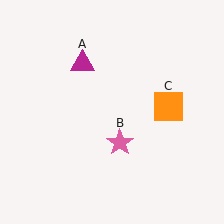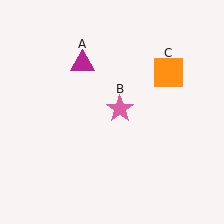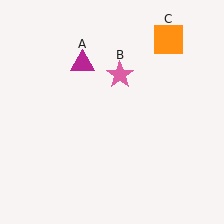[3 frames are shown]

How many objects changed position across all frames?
2 objects changed position: pink star (object B), orange square (object C).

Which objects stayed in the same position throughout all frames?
Magenta triangle (object A) remained stationary.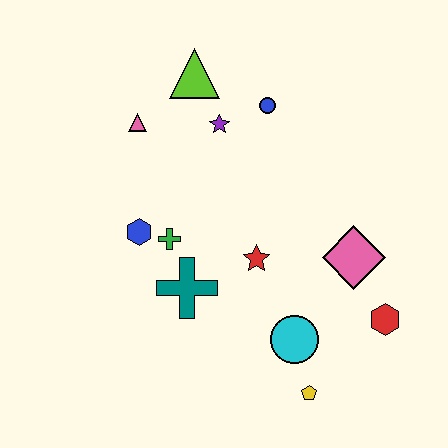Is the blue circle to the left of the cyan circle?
Yes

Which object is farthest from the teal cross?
The lime triangle is farthest from the teal cross.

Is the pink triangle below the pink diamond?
No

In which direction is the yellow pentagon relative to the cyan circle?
The yellow pentagon is below the cyan circle.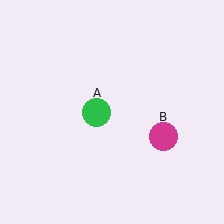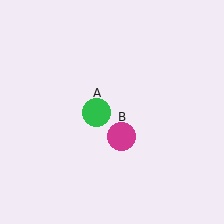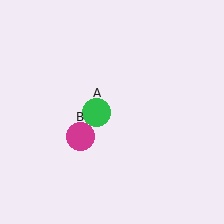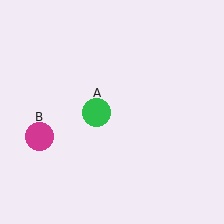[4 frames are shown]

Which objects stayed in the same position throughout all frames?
Green circle (object A) remained stationary.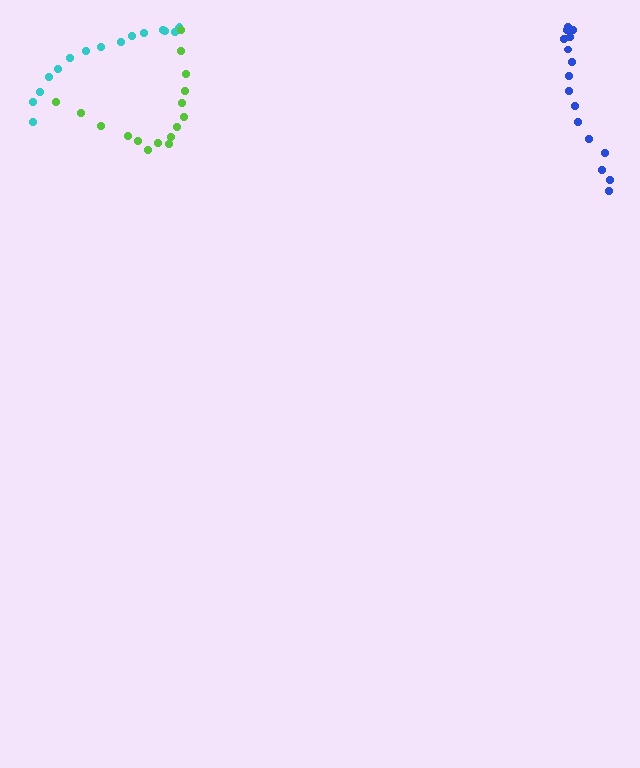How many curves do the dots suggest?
There are 3 distinct paths.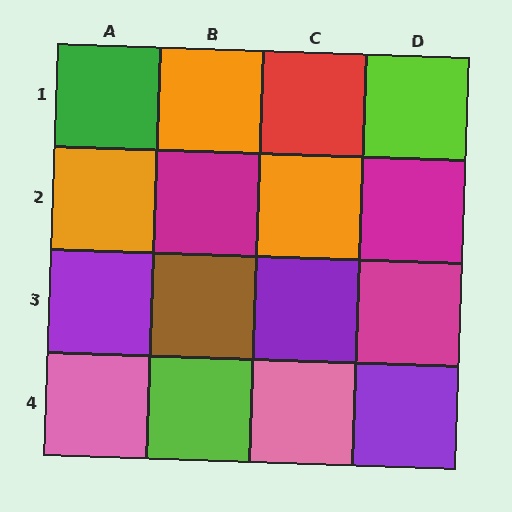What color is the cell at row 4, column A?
Pink.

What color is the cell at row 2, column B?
Magenta.